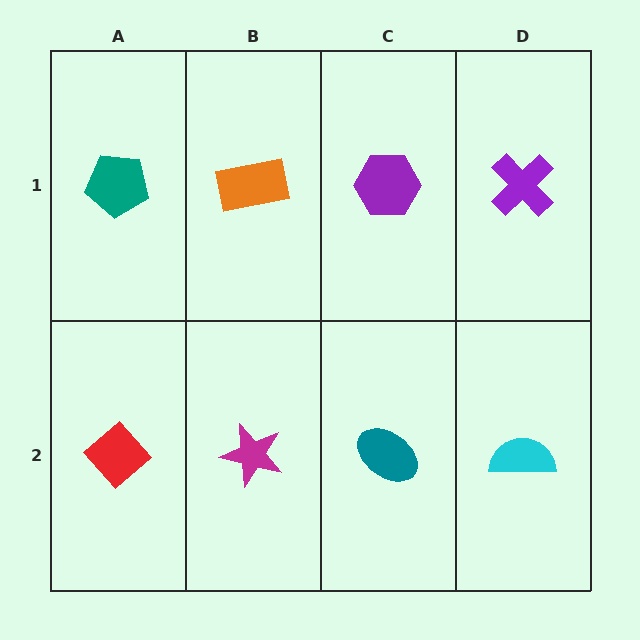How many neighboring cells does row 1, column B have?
3.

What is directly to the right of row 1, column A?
An orange rectangle.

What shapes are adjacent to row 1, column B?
A magenta star (row 2, column B), a teal pentagon (row 1, column A), a purple hexagon (row 1, column C).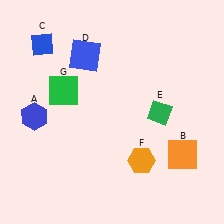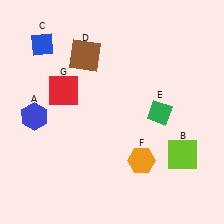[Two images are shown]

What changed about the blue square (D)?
In Image 1, D is blue. In Image 2, it changed to brown.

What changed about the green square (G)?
In Image 1, G is green. In Image 2, it changed to red.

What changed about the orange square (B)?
In Image 1, B is orange. In Image 2, it changed to lime.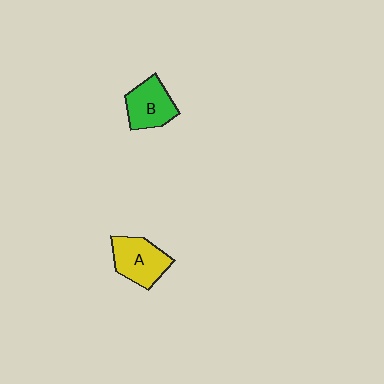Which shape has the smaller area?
Shape B (green).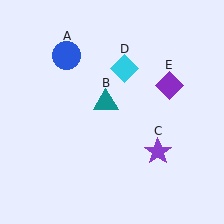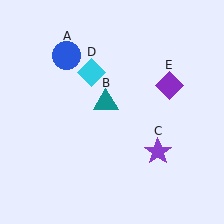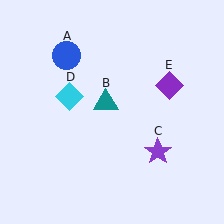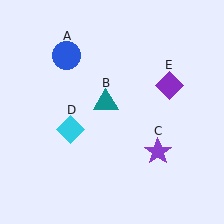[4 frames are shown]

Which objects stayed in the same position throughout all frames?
Blue circle (object A) and teal triangle (object B) and purple star (object C) and purple diamond (object E) remained stationary.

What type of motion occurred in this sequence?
The cyan diamond (object D) rotated counterclockwise around the center of the scene.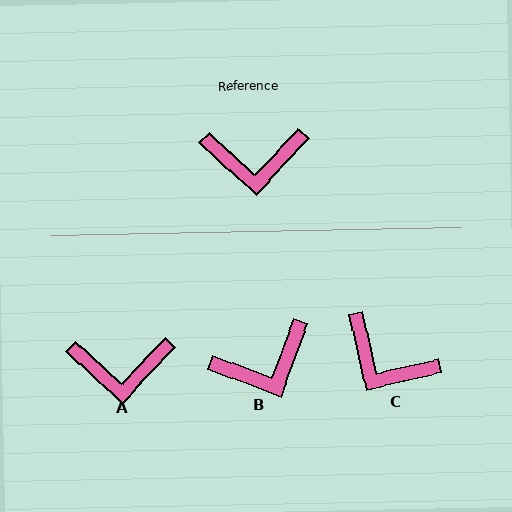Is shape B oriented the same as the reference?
No, it is off by about 22 degrees.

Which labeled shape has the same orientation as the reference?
A.